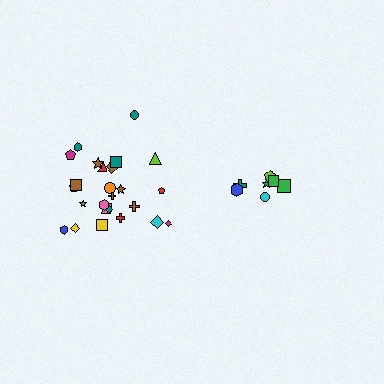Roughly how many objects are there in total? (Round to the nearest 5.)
Roughly 35 objects in total.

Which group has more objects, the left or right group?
The left group.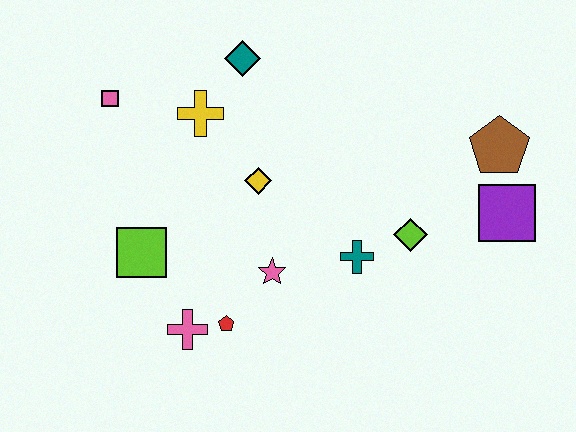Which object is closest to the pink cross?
The red pentagon is closest to the pink cross.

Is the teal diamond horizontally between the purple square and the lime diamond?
No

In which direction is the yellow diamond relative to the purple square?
The yellow diamond is to the left of the purple square.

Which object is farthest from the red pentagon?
The brown pentagon is farthest from the red pentagon.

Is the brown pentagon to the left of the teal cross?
No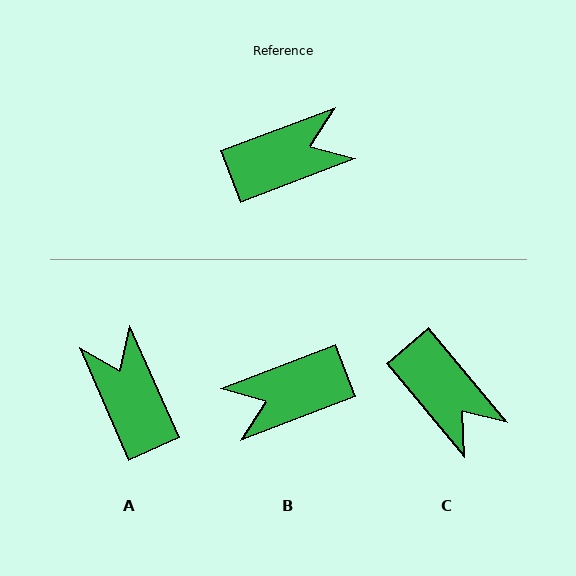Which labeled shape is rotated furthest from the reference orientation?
B, about 180 degrees away.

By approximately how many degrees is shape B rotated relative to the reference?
Approximately 180 degrees clockwise.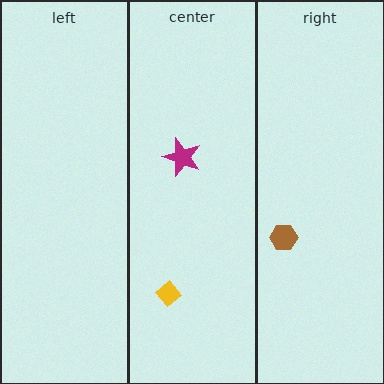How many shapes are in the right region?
1.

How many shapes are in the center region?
2.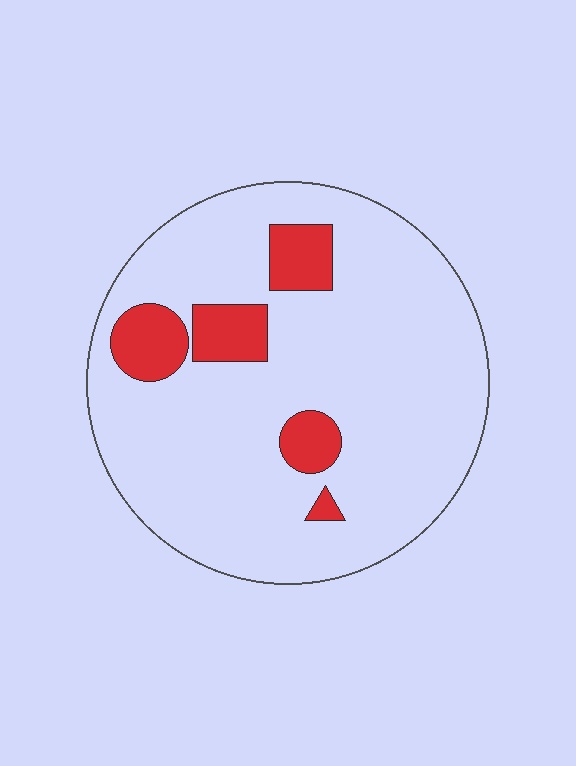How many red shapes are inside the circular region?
5.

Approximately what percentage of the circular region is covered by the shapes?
Approximately 15%.